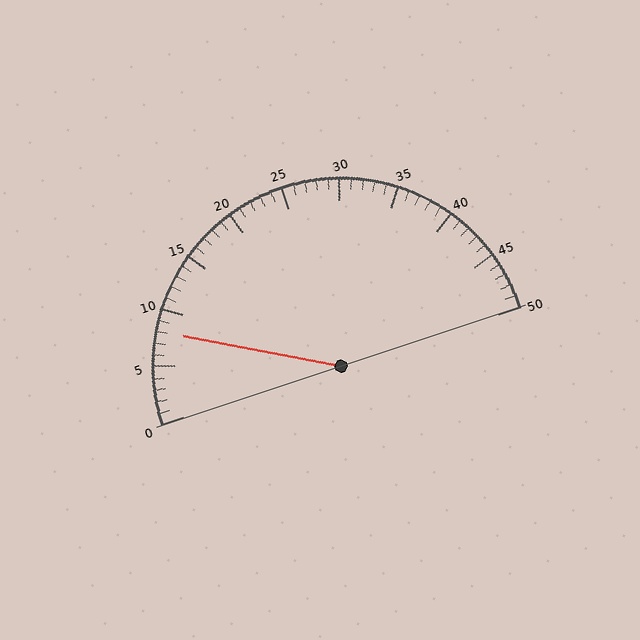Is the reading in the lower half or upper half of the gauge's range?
The reading is in the lower half of the range (0 to 50).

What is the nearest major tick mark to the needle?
The nearest major tick mark is 10.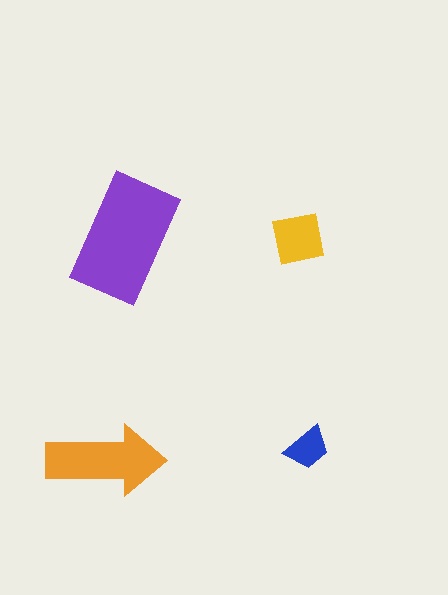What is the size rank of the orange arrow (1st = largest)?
2nd.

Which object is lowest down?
The orange arrow is bottommost.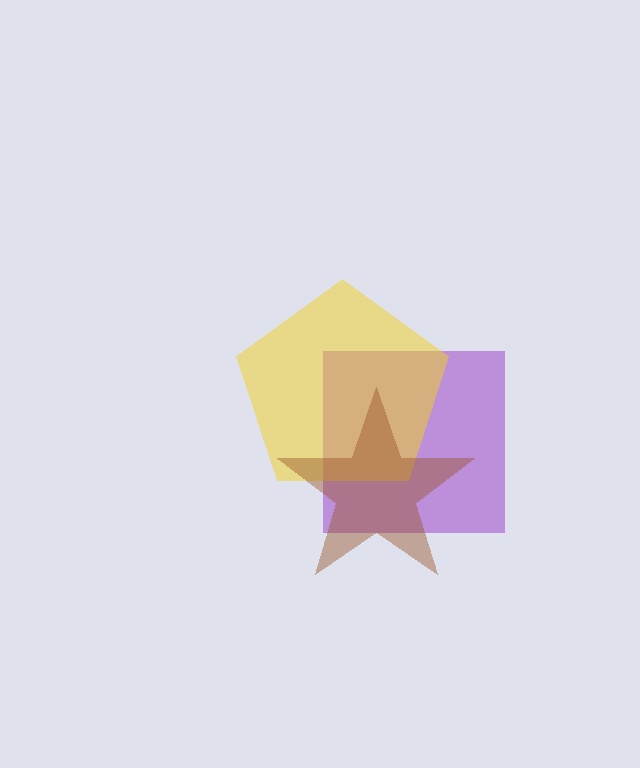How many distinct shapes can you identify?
There are 3 distinct shapes: a purple square, a yellow pentagon, a brown star.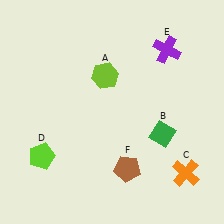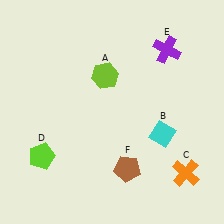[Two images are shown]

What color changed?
The diamond (B) changed from green in Image 1 to cyan in Image 2.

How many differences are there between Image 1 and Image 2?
There is 1 difference between the two images.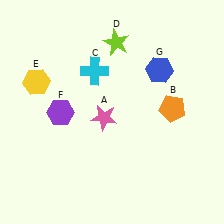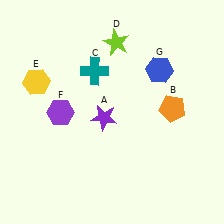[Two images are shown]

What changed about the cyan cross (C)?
In Image 1, C is cyan. In Image 2, it changed to teal.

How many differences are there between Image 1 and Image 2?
There are 2 differences between the two images.